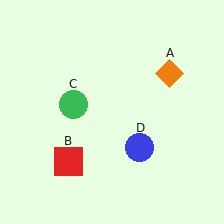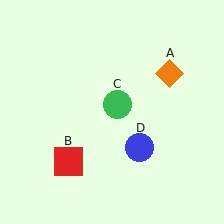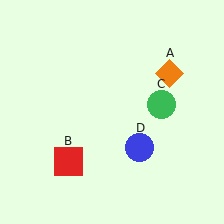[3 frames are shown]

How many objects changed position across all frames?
1 object changed position: green circle (object C).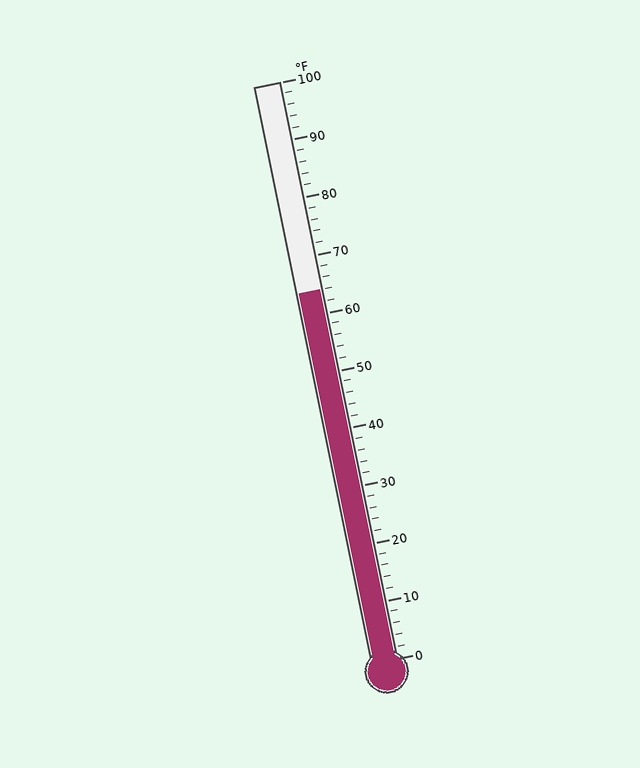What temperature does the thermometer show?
The thermometer shows approximately 64°F.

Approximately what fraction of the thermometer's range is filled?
The thermometer is filled to approximately 65% of its range.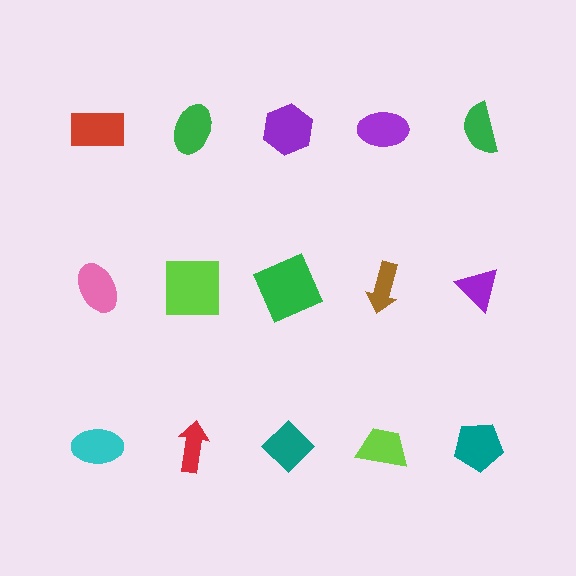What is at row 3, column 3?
A teal diamond.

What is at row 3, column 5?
A teal pentagon.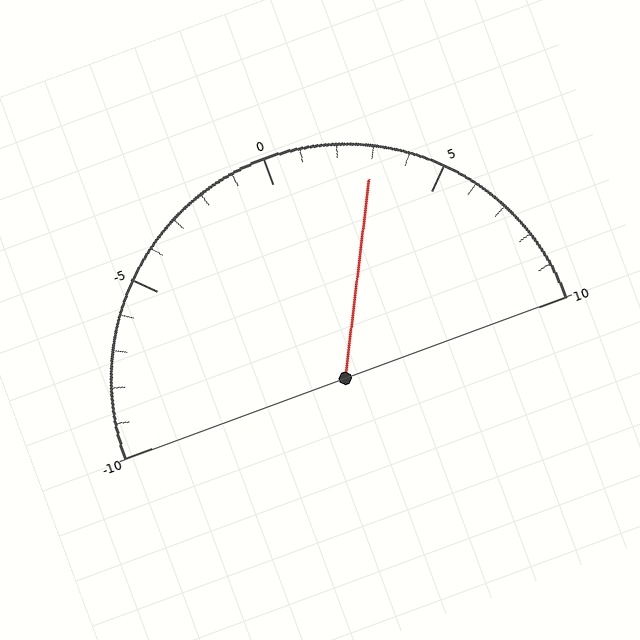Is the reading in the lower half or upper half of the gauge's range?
The reading is in the upper half of the range (-10 to 10).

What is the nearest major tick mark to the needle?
The nearest major tick mark is 5.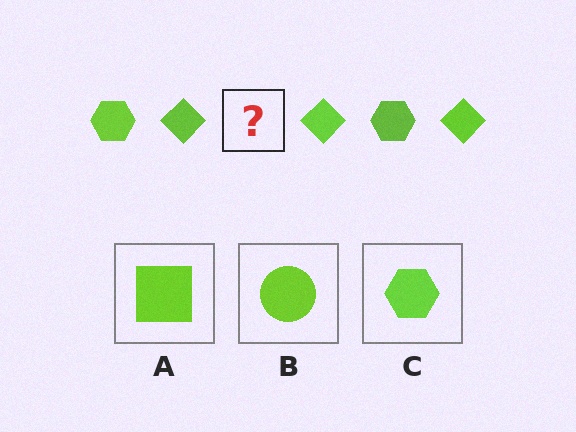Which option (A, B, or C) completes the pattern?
C.